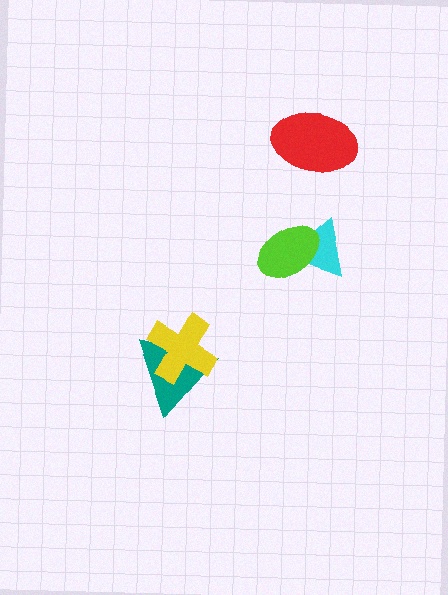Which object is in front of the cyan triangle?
The lime ellipse is in front of the cyan triangle.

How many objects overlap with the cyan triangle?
1 object overlaps with the cyan triangle.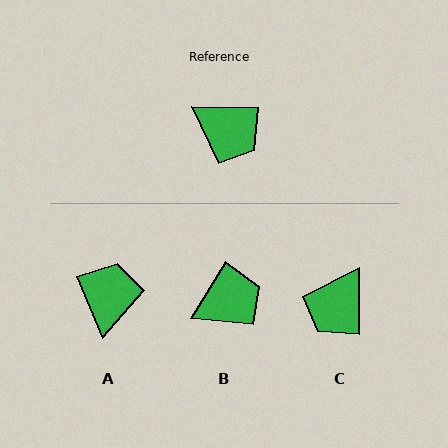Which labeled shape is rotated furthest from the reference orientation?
A, about 114 degrees away.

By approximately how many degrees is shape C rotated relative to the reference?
Approximately 88 degrees clockwise.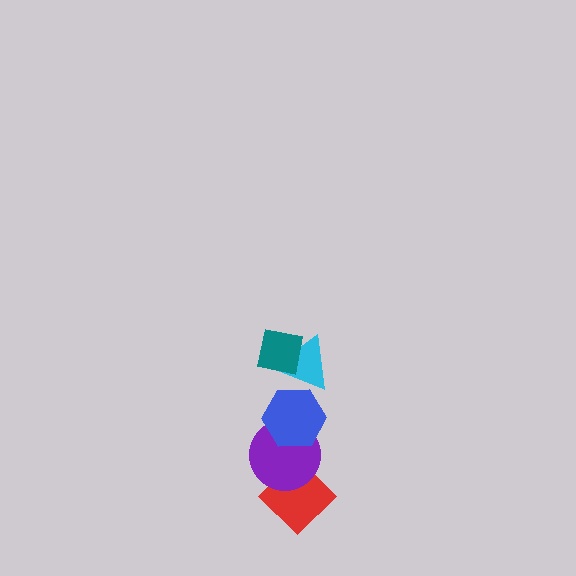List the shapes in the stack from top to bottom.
From top to bottom: the teal square, the cyan triangle, the blue hexagon, the purple circle, the red diamond.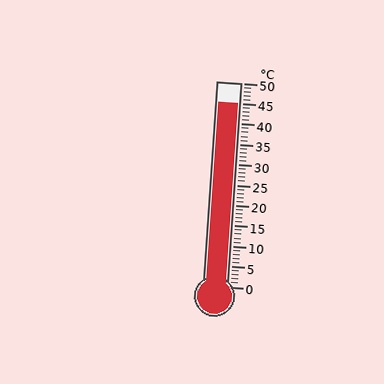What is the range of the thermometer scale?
The thermometer scale ranges from 0°C to 50°C.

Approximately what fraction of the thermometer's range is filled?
The thermometer is filled to approximately 90% of its range.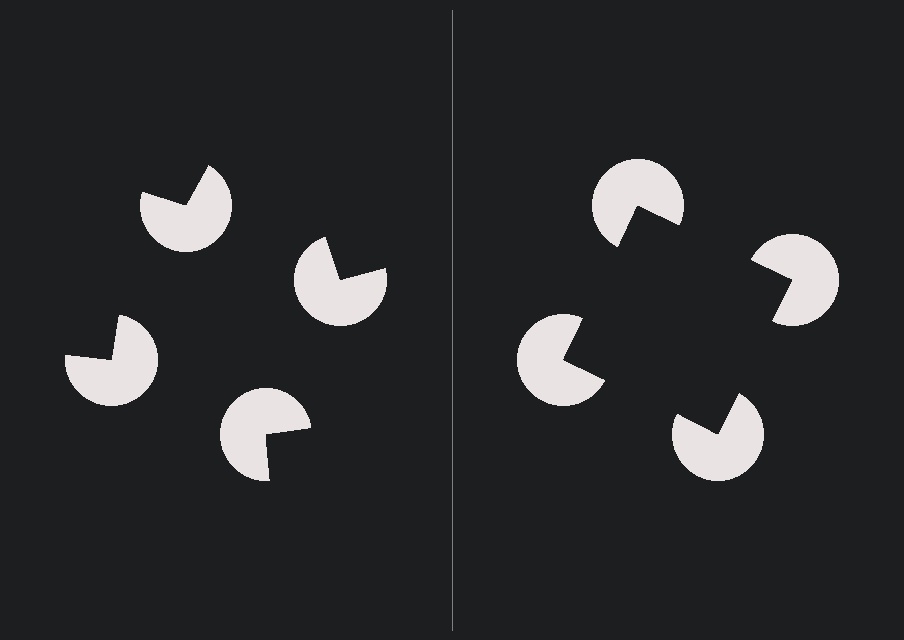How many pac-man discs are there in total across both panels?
8 — 4 on each side.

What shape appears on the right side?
An illusory square.